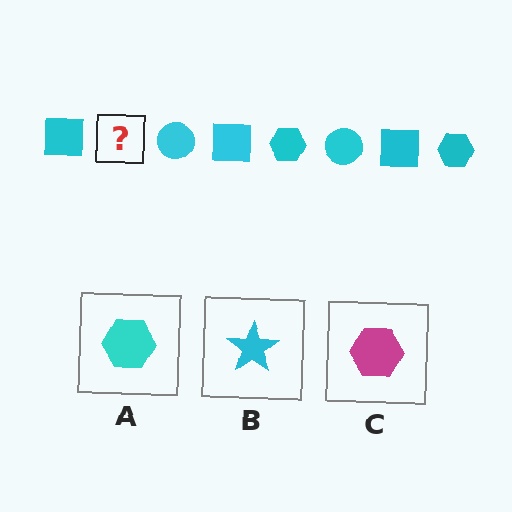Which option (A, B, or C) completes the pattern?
A.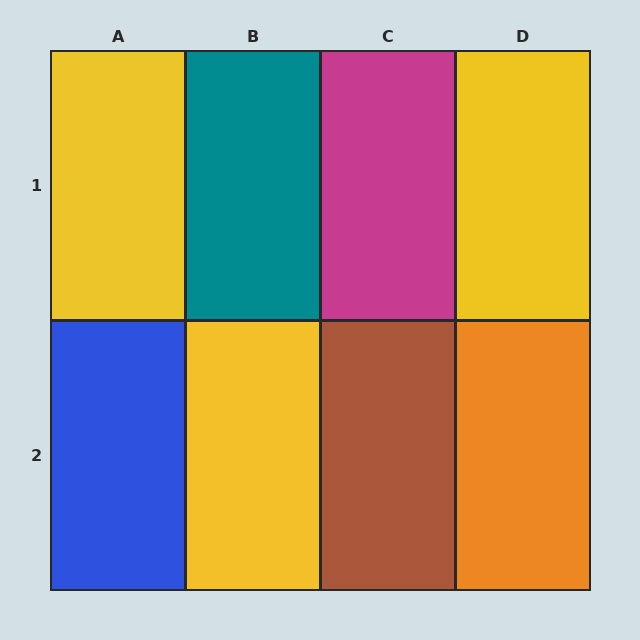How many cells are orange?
1 cell is orange.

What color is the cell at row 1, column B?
Teal.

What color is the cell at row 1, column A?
Yellow.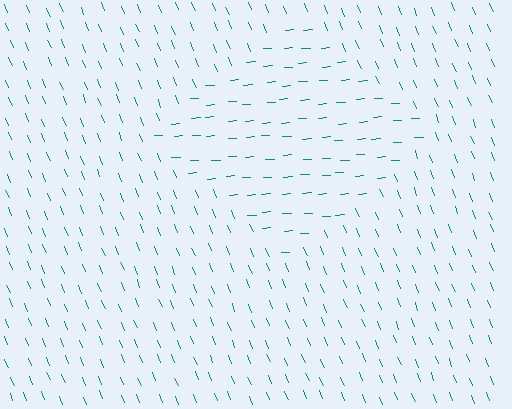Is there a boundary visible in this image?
Yes, there is a texture boundary formed by a change in line orientation.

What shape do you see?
I see a diamond.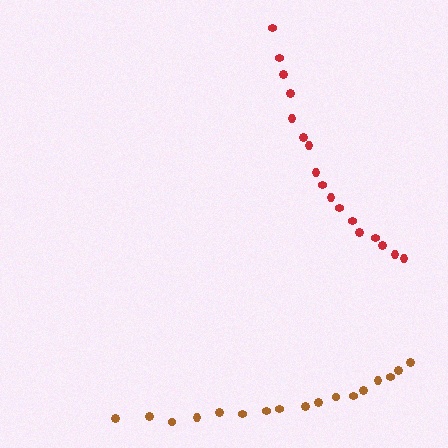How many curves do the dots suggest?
There are 2 distinct paths.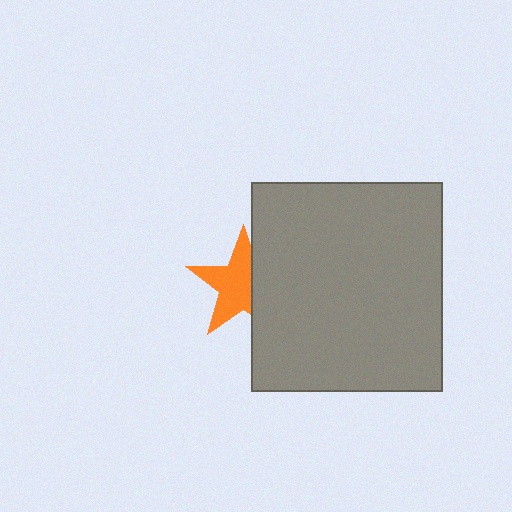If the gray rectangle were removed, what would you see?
You would see the complete orange star.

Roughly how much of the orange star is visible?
About half of it is visible (roughly 65%).